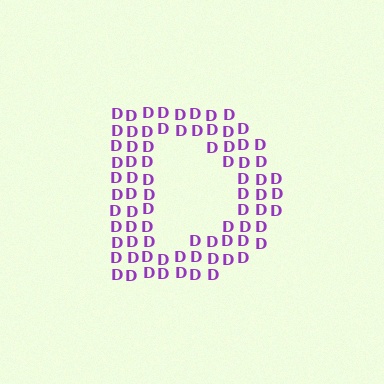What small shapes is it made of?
It is made of small letter D's.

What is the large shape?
The large shape is the letter D.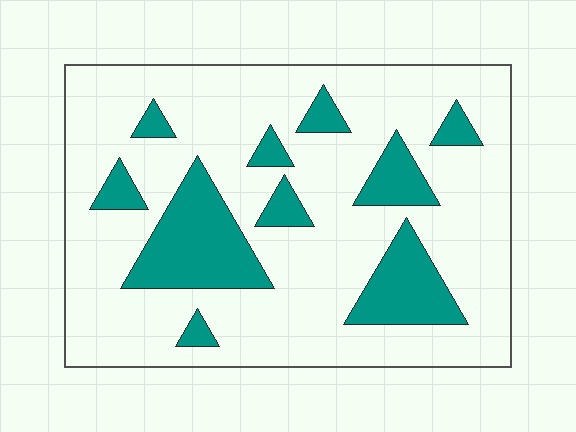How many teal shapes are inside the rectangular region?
10.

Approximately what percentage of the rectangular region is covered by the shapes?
Approximately 20%.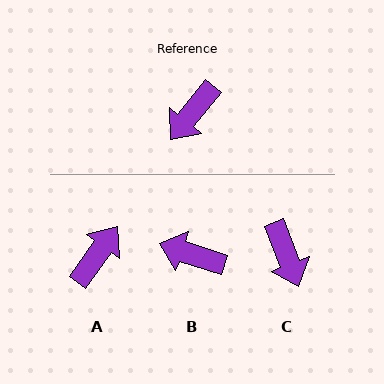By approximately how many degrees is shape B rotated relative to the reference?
Approximately 69 degrees clockwise.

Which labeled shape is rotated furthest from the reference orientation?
A, about 177 degrees away.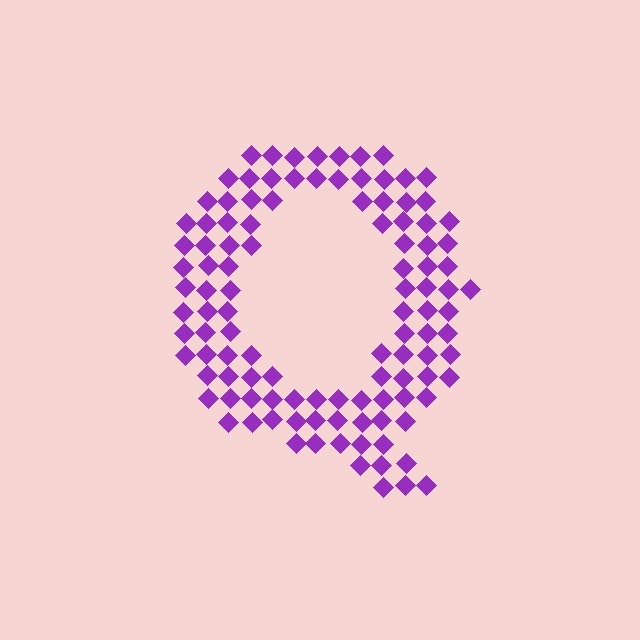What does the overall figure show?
The overall figure shows the letter Q.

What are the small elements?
The small elements are diamonds.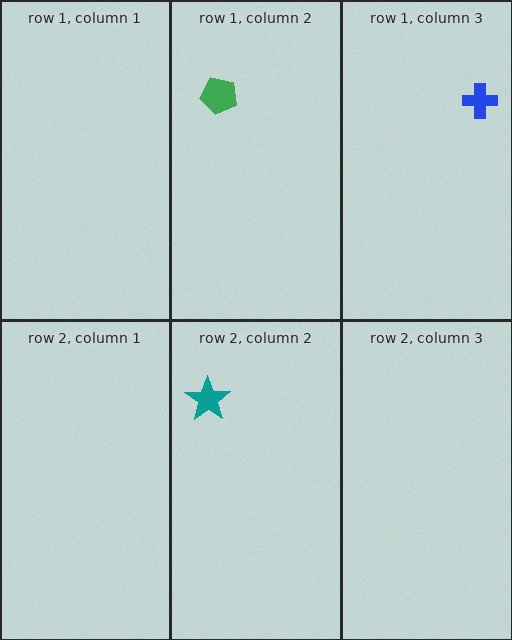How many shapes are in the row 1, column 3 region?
1.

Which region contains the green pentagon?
The row 1, column 2 region.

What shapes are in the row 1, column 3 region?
The blue cross.